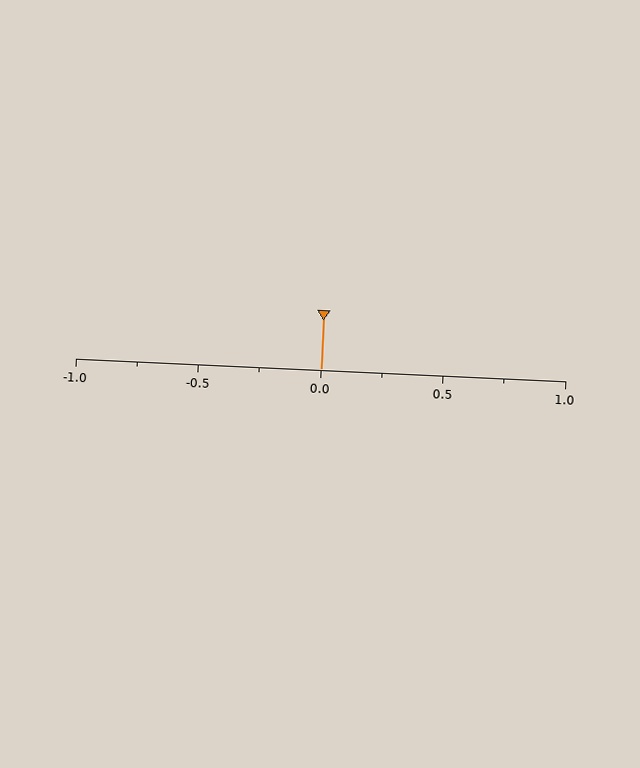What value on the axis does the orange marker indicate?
The marker indicates approximately 0.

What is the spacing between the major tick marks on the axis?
The major ticks are spaced 0.5 apart.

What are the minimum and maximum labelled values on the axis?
The axis runs from -1.0 to 1.0.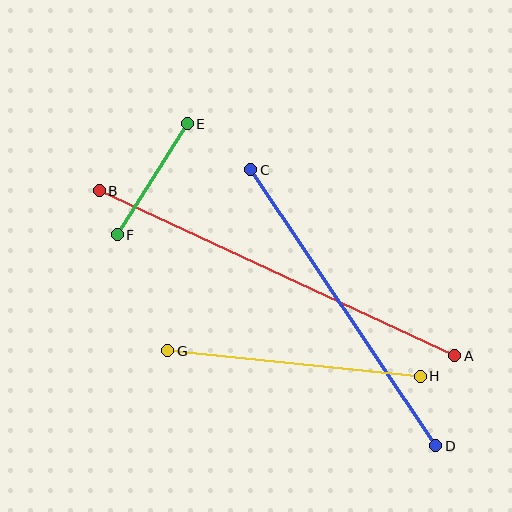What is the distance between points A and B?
The distance is approximately 392 pixels.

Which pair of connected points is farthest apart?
Points A and B are farthest apart.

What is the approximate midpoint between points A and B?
The midpoint is at approximately (277, 273) pixels.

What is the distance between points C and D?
The distance is approximately 332 pixels.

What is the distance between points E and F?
The distance is approximately 131 pixels.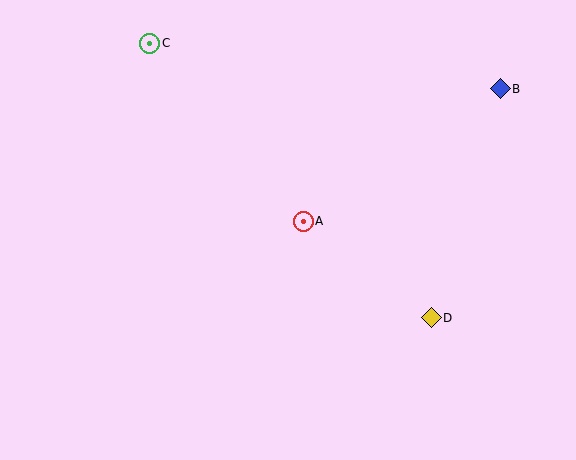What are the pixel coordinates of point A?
Point A is at (303, 221).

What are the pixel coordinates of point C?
Point C is at (150, 43).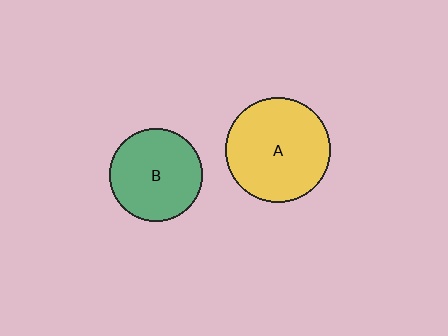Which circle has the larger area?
Circle A (yellow).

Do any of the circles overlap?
No, none of the circles overlap.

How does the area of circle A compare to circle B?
Approximately 1.3 times.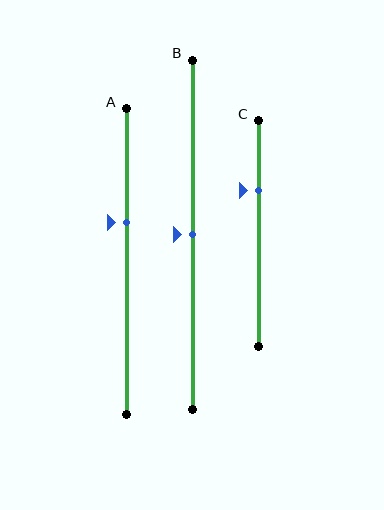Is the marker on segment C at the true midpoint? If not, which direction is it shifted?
No, the marker on segment C is shifted upward by about 19% of the segment length.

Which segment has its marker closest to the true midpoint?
Segment B has its marker closest to the true midpoint.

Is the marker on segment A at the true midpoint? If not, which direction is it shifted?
No, the marker on segment A is shifted upward by about 13% of the segment length.